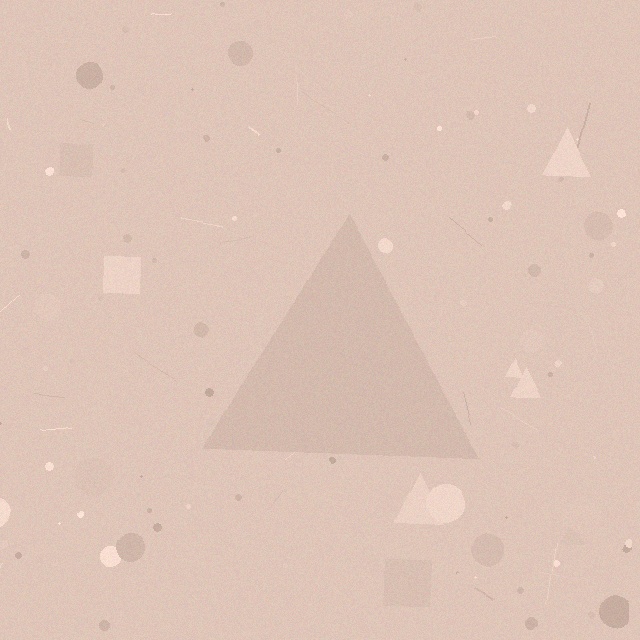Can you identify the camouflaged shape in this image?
The camouflaged shape is a triangle.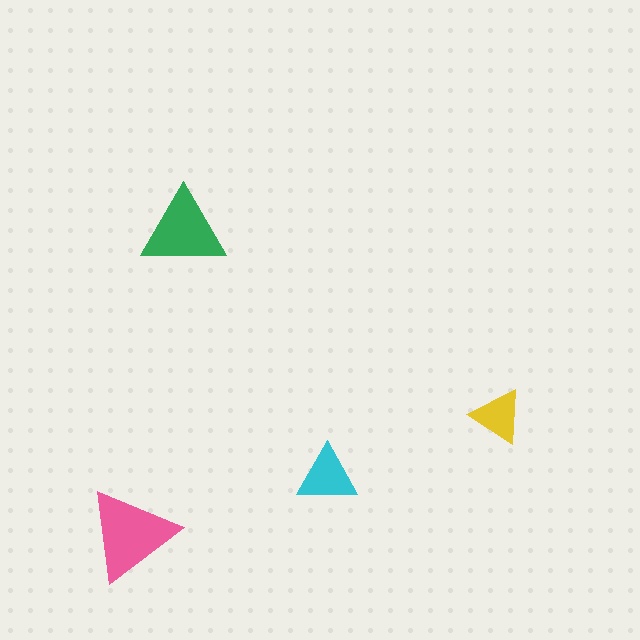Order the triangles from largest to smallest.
the pink one, the green one, the cyan one, the yellow one.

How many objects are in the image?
There are 4 objects in the image.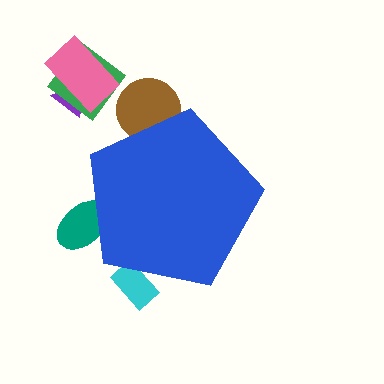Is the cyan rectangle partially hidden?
Yes, the cyan rectangle is partially hidden behind the blue pentagon.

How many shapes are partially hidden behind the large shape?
3 shapes are partially hidden.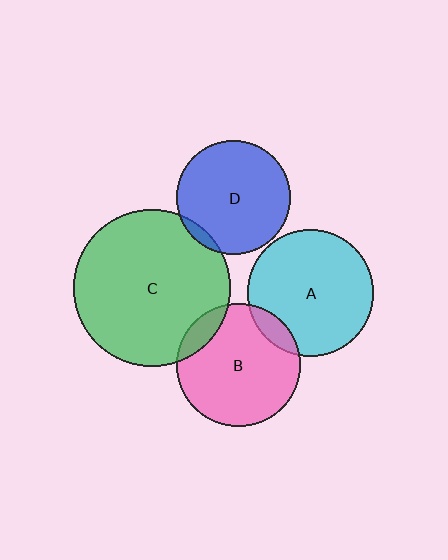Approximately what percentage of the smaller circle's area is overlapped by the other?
Approximately 10%.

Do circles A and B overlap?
Yes.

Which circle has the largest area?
Circle C (green).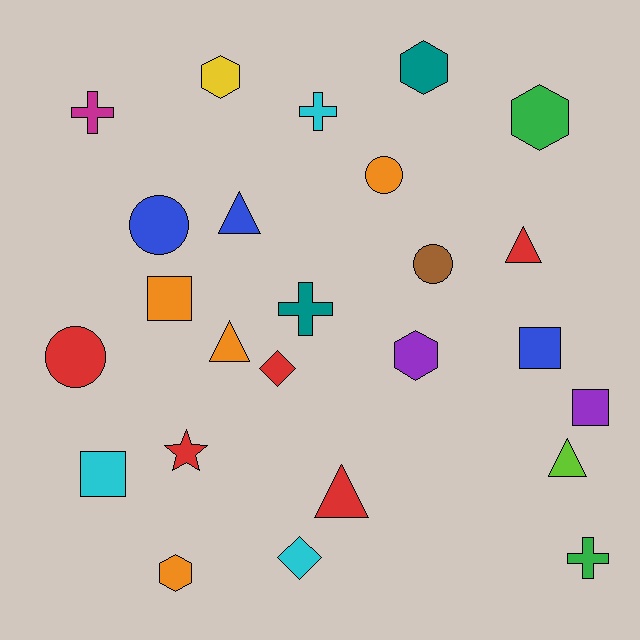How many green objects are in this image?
There are 2 green objects.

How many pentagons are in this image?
There are no pentagons.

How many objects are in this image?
There are 25 objects.